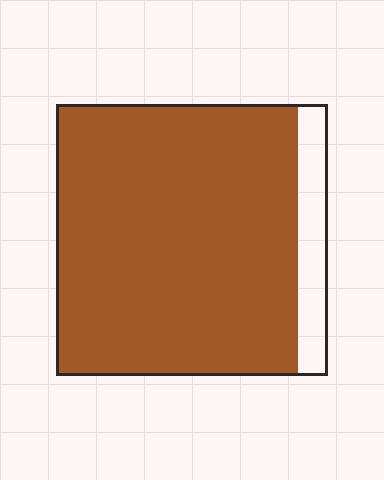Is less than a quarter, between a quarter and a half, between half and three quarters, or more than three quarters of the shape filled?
More than three quarters.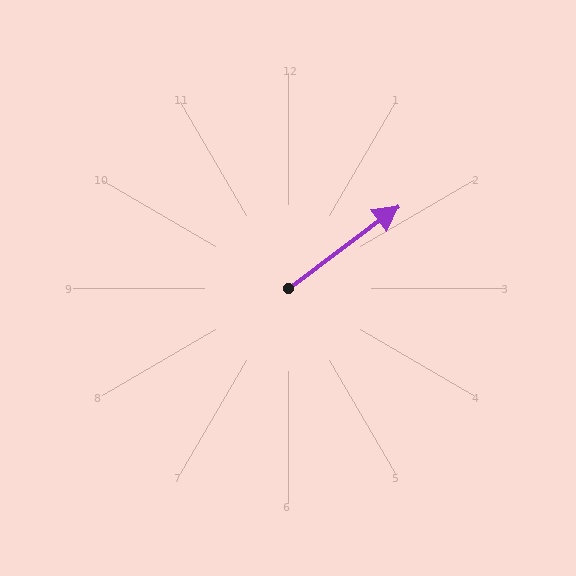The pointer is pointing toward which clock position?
Roughly 2 o'clock.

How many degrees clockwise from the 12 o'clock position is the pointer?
Approximately 53 degrees.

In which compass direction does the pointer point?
Northeast.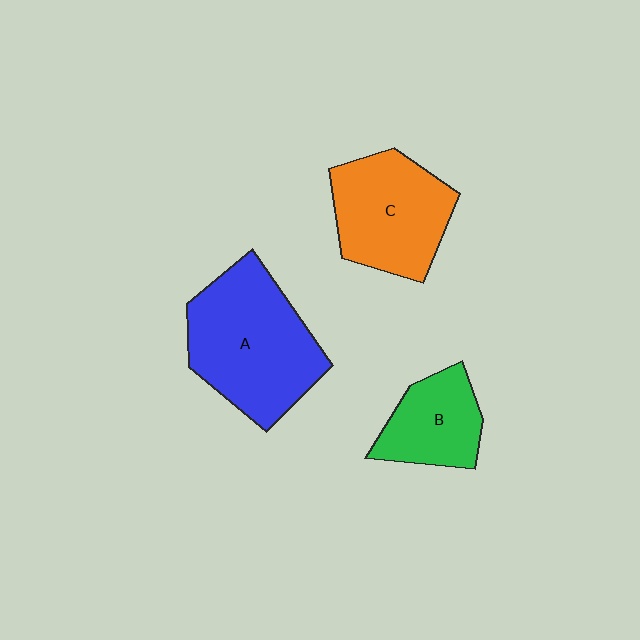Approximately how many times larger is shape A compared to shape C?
Approximately 1.3 times.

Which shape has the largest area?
Shape A (blue).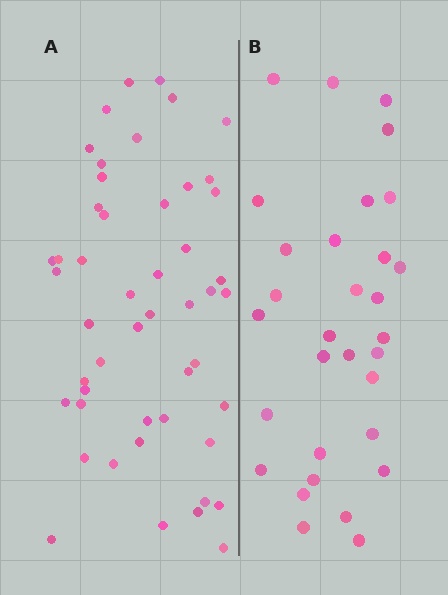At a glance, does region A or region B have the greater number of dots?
Region A (the left region) has more dots.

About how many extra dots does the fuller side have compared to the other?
Region A has approximately 20 more dots than region B.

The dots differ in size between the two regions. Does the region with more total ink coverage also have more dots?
No. Region B has more total ink coverage because its dots are larger, but region A actually contains more individual dots. Total area can be misleading — the number of items is what matters here.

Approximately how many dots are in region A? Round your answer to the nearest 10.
About 50 dots. (The exact count is 49, which rounds to 50.)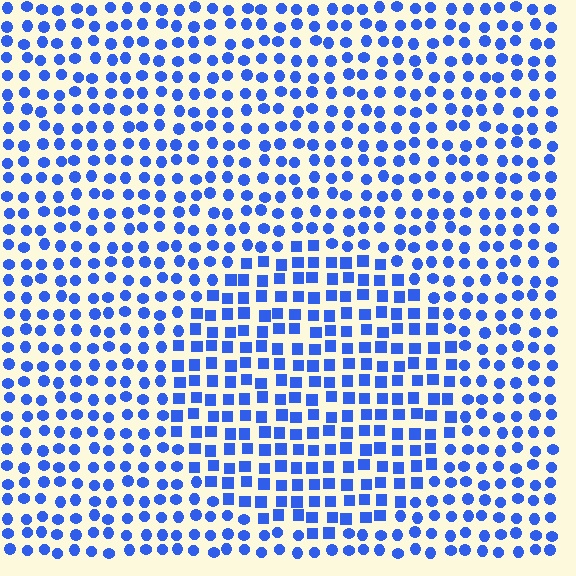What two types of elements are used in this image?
The image uses squares inside the circle region and circles outside it.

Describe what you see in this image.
The image is filled with small blue elements arranged in a uniform grid. A circle-shaped region contains squares, while the surrounding area contains circles. The boundary is defined purely by the change in element shape.